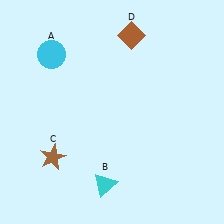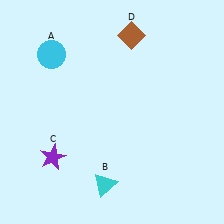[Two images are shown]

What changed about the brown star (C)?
In Image 1, C is brown. In Image 2, it changed to purple.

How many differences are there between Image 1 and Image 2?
There is 1 difference between the two images.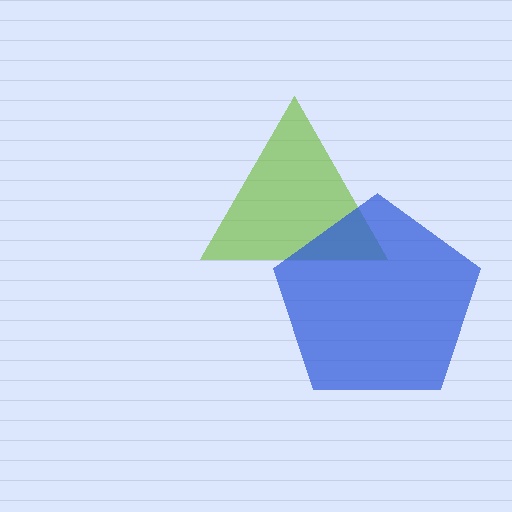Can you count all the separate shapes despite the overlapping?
Yes, there are 2 separate shapes.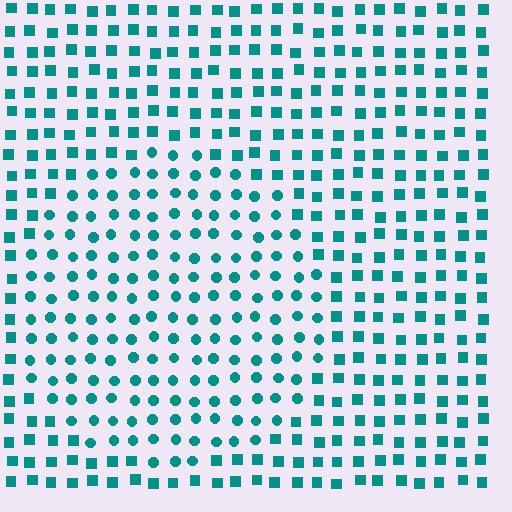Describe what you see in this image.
The image is filled with small teal elements arranged in a uniform grid. A circle-shaped region contains circles, while the surrounding area contains squares. The boundary is defined purely by the change in element shape.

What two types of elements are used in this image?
The image uses circles inside the circle region and squares outside it.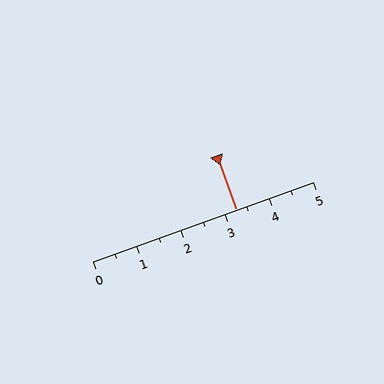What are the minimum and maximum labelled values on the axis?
The axis runs from 0 to 5.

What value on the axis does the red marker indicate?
The marker indicates approximately 3.2.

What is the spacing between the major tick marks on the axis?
The major ticks are spaced 1 apart.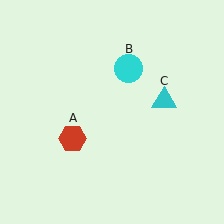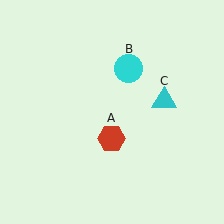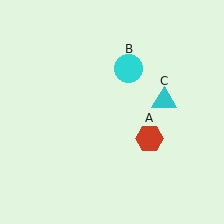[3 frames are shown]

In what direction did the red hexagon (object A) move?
The red hexagon (object A) moved right.